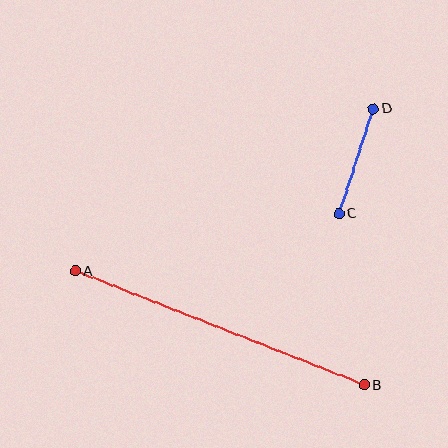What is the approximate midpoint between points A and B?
The midpoint is at approximately (220, 328) pixels.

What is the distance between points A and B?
The distance is approximately 311 pixels.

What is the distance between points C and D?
The distance is approximately 111 pixels.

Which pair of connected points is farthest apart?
Points A and B are farthest apart.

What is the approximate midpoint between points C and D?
The midpoint is at approximately (356, 161) pixels.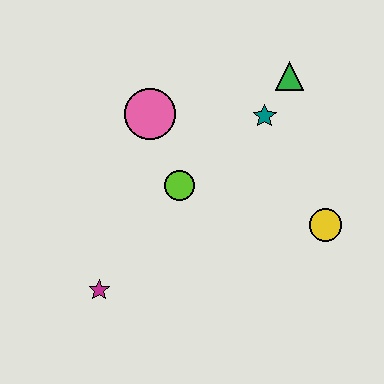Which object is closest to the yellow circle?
The teal star is closest to the yellow circle.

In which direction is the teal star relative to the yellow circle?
The teal star is above the yellow circle.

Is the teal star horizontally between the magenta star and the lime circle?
No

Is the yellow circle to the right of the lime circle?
Yes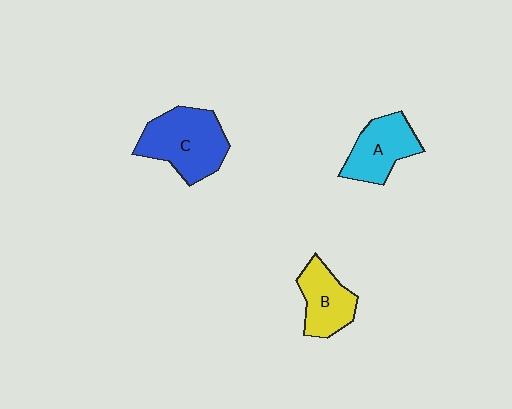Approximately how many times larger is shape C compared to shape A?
Approximately 1.4 times.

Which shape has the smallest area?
Shape B (yellow).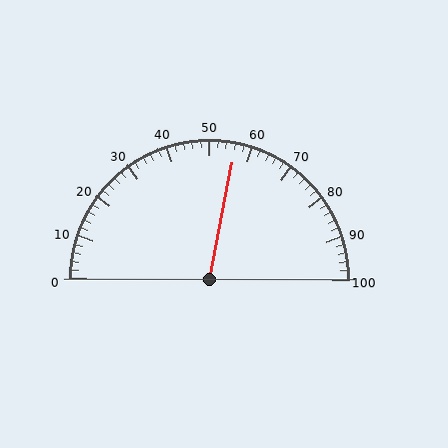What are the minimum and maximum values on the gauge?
The gauge ranges from 0 to 100.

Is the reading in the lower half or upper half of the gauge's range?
The reading is in the upper half of the range (0 to 100).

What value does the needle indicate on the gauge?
The needle indicates approximately 56.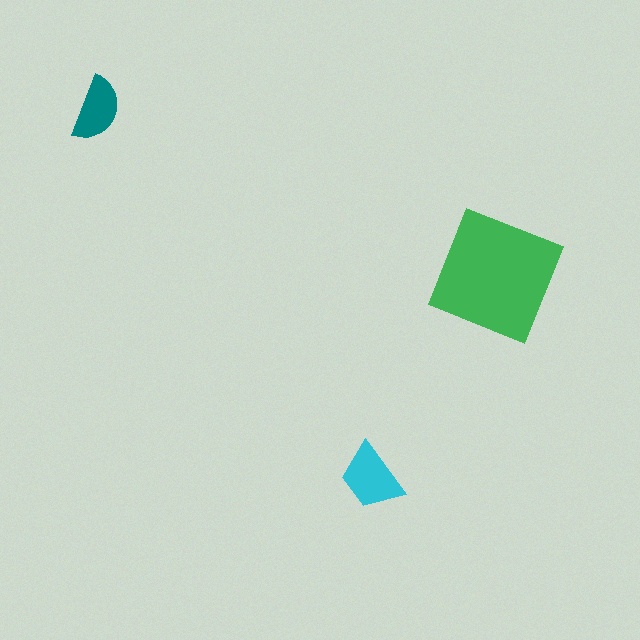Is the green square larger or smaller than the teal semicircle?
Larger.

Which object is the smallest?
The teal semicircle.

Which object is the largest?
The green square.